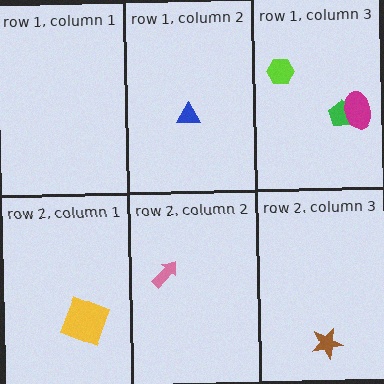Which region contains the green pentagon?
The row 1, column 3 region.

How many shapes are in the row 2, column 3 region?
1.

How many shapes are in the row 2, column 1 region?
1.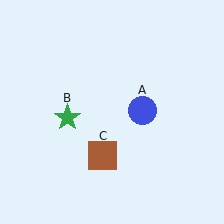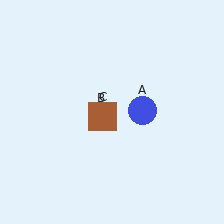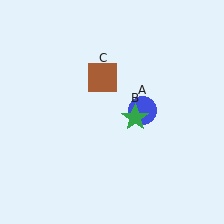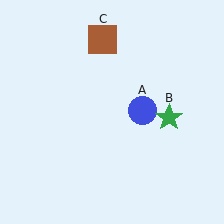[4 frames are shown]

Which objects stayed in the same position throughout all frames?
Blue circle (object A) remained stationary.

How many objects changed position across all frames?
2 objects changed position: green star (object B), brown square (object C).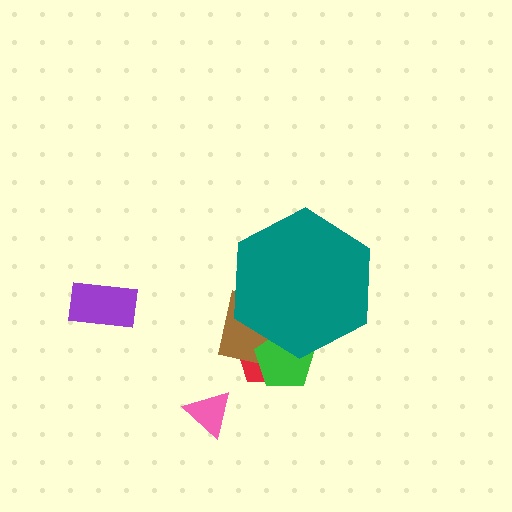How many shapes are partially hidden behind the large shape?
3 shapes are partially hidden.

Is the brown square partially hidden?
Yes, the brown square is partially hidden behind the teal hexagon.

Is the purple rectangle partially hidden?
No, the purple rectangle is fully visible.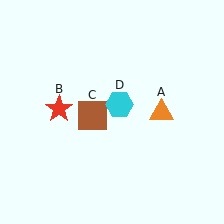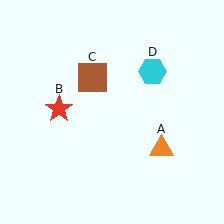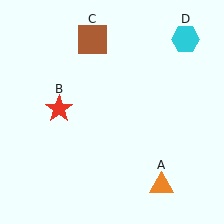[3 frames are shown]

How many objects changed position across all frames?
3 objects changed position: orange triangle (object A), brown square (object C), cyan hexagon (object D).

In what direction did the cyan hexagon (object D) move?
The cyan hexagon (object D) moved up and to the right.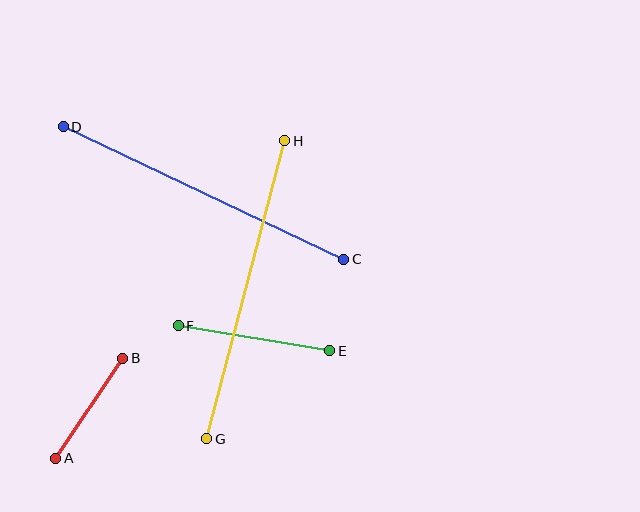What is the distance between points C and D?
The distance is approximately 310 pixels.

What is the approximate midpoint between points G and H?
The midpoint is at approximately (246, 290) pixels.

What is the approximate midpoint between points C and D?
The midpoint is at approximately (204, 193) pixels.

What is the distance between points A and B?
The distance is approximately 120 pixels.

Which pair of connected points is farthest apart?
Points C and D are farthest apart.